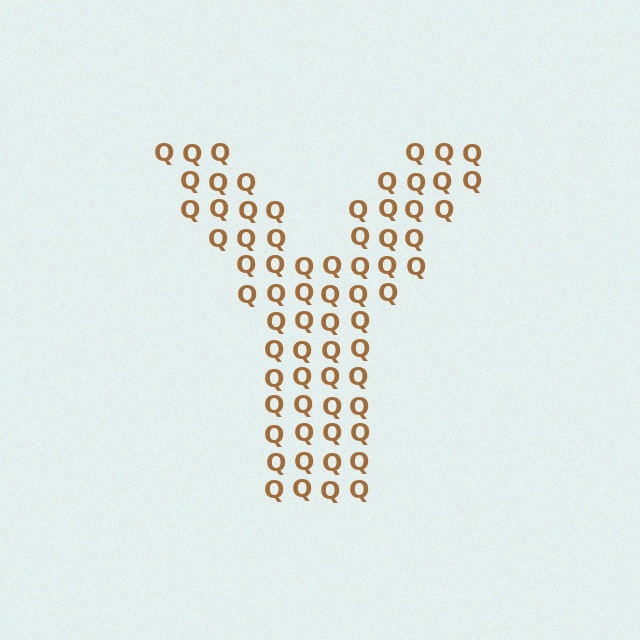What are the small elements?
The small elements are letter Q's.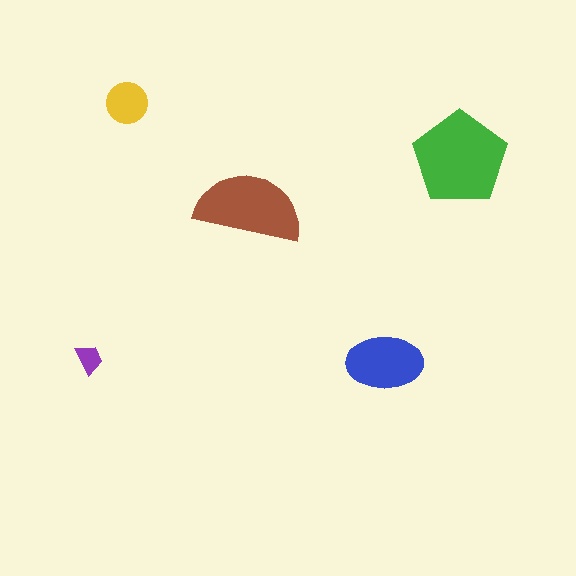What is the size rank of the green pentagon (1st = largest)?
1st.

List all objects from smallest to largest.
The purple trapezoid, the yellow circle, the blue ellipse, the brown semicircle, the green pentagon.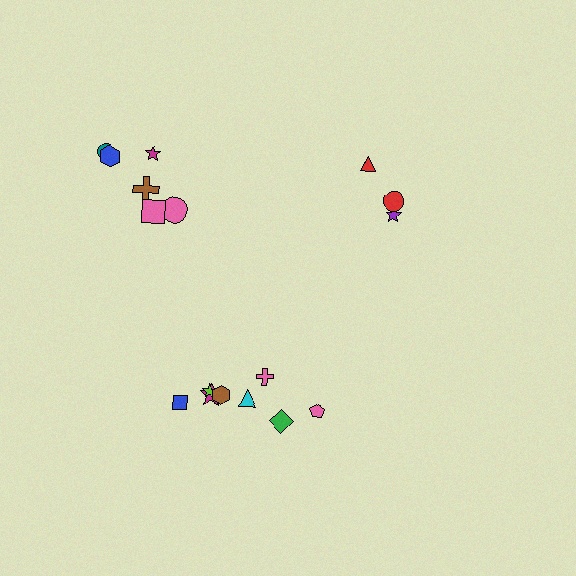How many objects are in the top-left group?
There are 6 objects.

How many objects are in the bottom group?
There are 8 objects.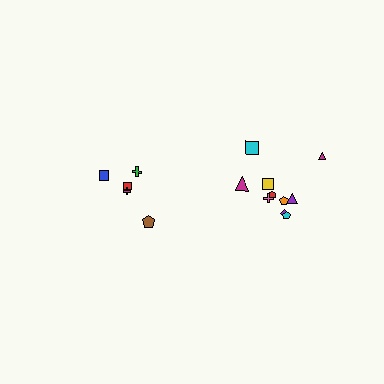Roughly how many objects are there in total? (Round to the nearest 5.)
Roughly 15 objects in total.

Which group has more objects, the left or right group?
The right group.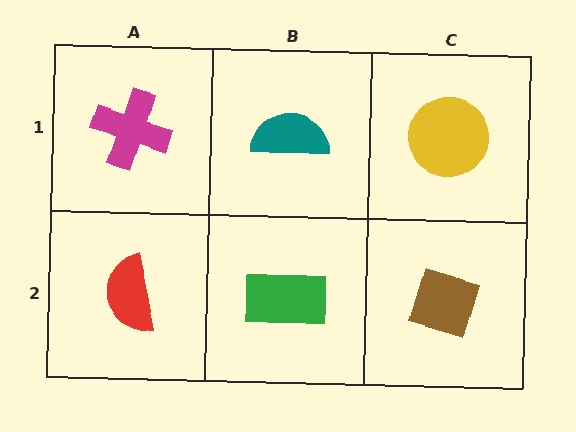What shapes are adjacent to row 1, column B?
A green rectangle (row 2, column B), a magenta cross (row 1, column A), a yellow circle (row 1, column C).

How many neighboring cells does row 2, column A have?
2.